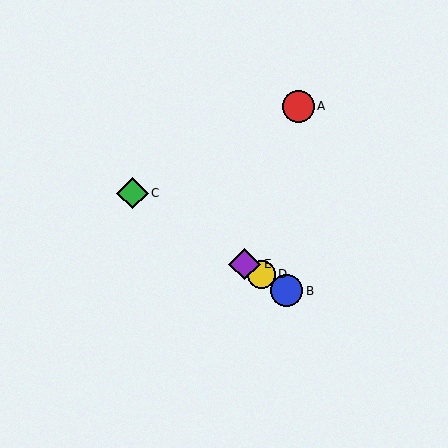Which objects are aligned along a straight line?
Objects B, C, D, E are aligned along a straight line.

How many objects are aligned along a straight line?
4 objects (B, C, D, E) are aligned along a straight line.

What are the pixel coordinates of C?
Object C is at (132, 193).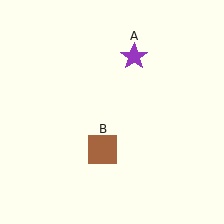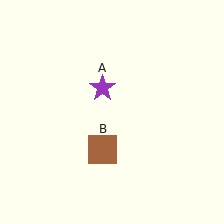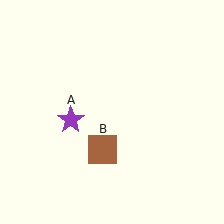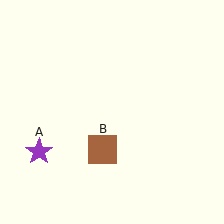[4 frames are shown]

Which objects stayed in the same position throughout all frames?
Brown square (object B) remained stationary.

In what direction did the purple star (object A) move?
The purple star (object A) moved down and to the left.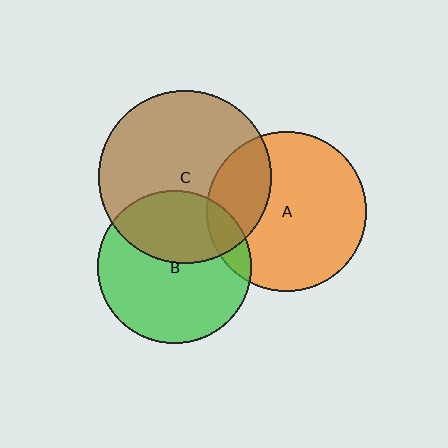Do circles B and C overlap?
Yes.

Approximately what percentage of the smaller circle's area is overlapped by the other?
Approximately 35%.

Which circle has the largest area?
Circle C (brown).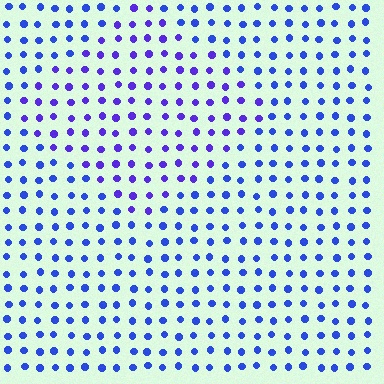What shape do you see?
I see a diamond.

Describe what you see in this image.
The image is filled with small blue elements in a uniform arrangement. A diamond-shaped region is visible where the elements are tinted to a slightly different hue, forming a subtle color boundary.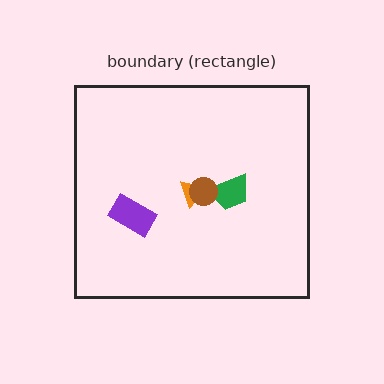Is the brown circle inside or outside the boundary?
Inside.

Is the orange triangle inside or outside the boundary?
Inside.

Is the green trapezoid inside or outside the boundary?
Inside.